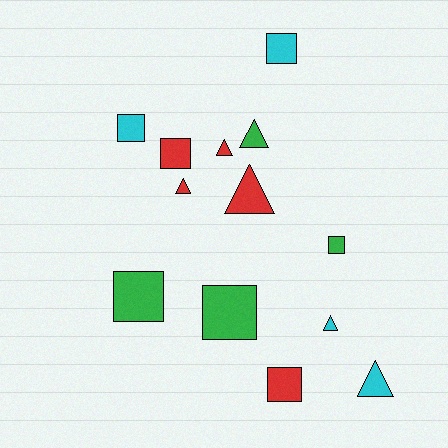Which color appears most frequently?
Red, with 5 objects.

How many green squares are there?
There are 3 green squares.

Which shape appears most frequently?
Square, with 7 objects.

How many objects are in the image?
There are 13 objects.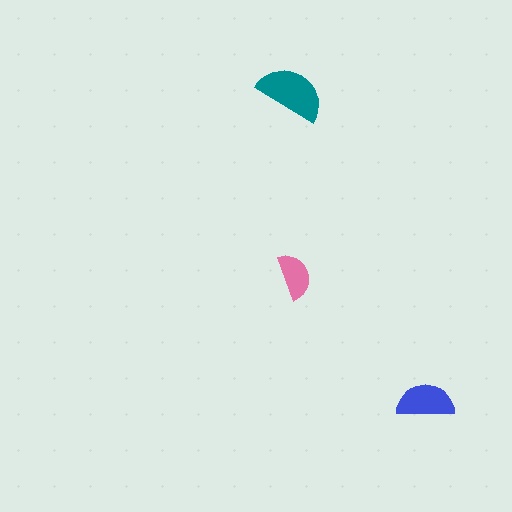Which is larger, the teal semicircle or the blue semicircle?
The teal one.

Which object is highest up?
The teal semicircle is topmost.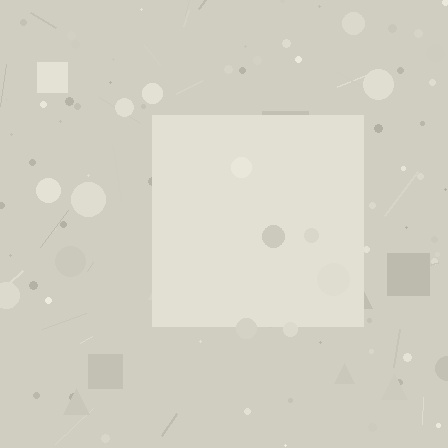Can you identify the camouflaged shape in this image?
The camouflaged shape is a square.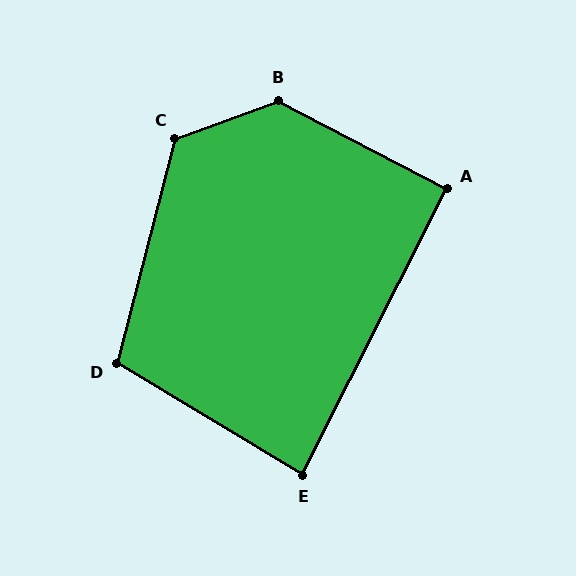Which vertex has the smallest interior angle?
E, at approximately 86 degrees.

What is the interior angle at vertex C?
Approximately 125 degrees (obtuse).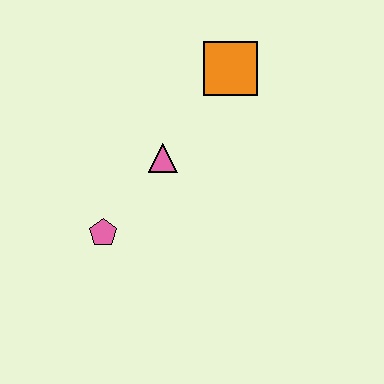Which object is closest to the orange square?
The pink triangle is closest to the orange square.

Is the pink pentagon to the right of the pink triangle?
No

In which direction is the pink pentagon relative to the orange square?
The pink pentagon is below the orange square.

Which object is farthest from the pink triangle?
The orange square is farthest from the pink triangle.